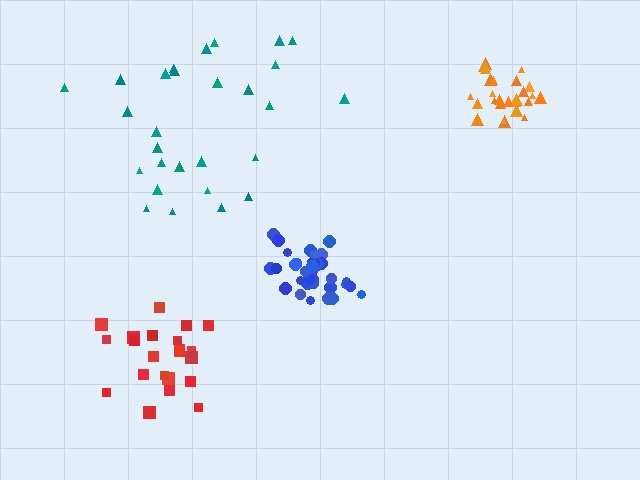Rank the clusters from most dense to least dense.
blue, orange, red, teal.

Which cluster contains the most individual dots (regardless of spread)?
Blue (35).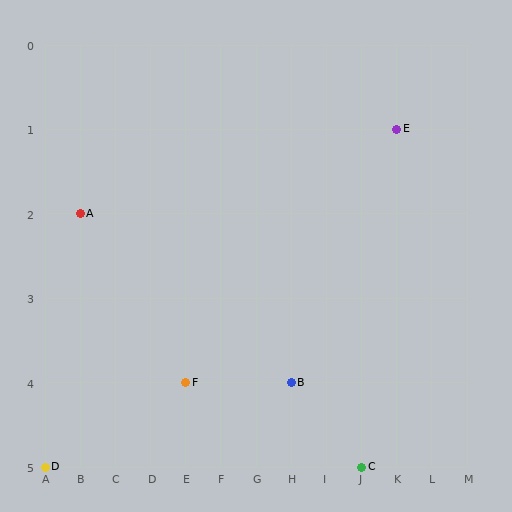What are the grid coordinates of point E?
Point E is at grid coordinates (K, 1).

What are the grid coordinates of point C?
Point C is at grid coordinates (J, 5).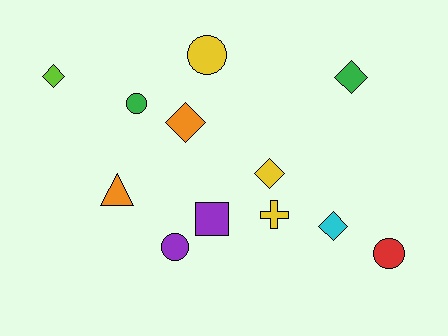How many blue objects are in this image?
There are no blue objects.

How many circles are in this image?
There are 4 circles.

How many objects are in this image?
There are 12 objects.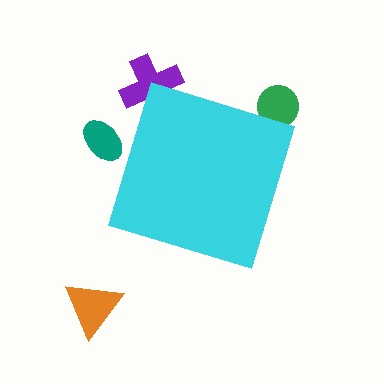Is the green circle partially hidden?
Yes, the green circle is partially hidden behind the cyan diamond.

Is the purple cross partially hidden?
Yes, the purple cross is partially hidden behind the cyan diamond.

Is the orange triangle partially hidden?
No, the orange triangle is fully visible.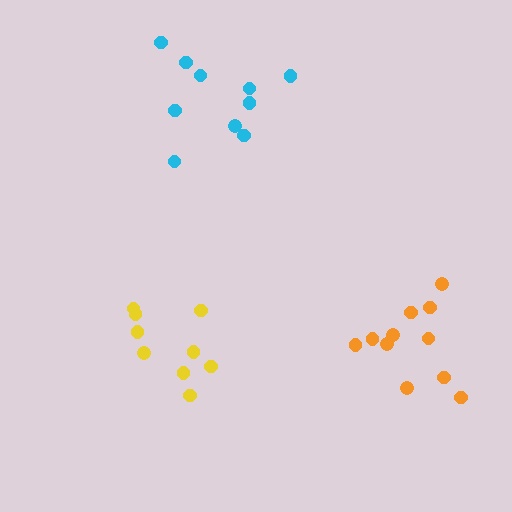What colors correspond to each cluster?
The clusters are colored: cyan, yellow, orange.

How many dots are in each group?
Group 1: 10 dots, Group 2: 9 dots, Group 3: 11 dots (30 total).